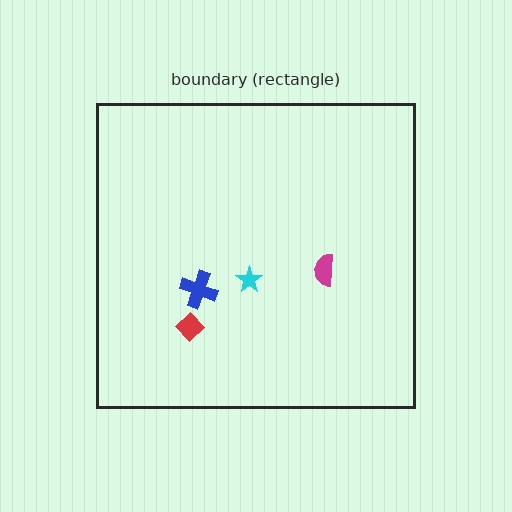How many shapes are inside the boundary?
4 inside, 0 outside.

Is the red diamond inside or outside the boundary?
Inside.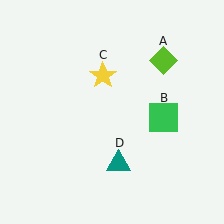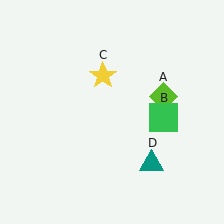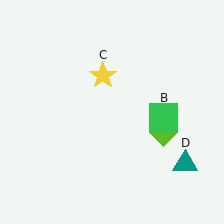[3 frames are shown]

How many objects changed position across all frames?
2 objects changed position: lime diamond (object A), teal triangle (object D).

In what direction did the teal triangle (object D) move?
The teal triangle (object D) moved right.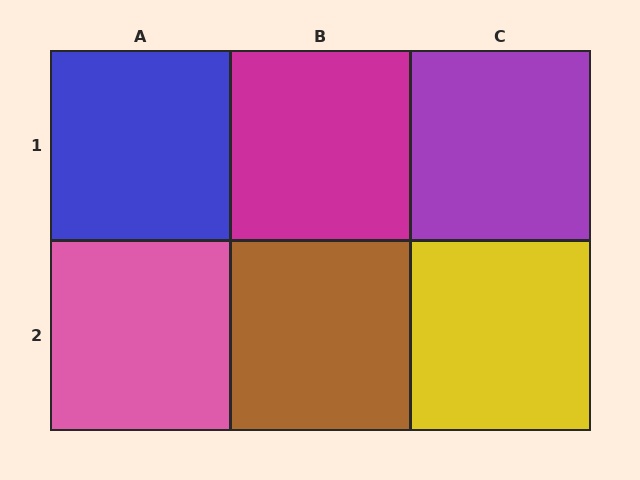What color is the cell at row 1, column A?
Blue.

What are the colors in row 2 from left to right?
Pink, brown, yellow.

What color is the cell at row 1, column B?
Magenta.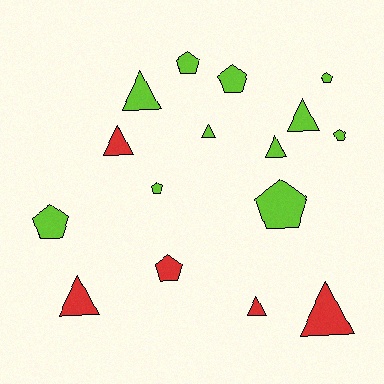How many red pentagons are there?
There is 1 red pentagon.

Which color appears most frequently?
Lime, with 11 objects.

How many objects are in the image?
There are 16 objects.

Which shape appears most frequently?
Pentagon, with 8 objects.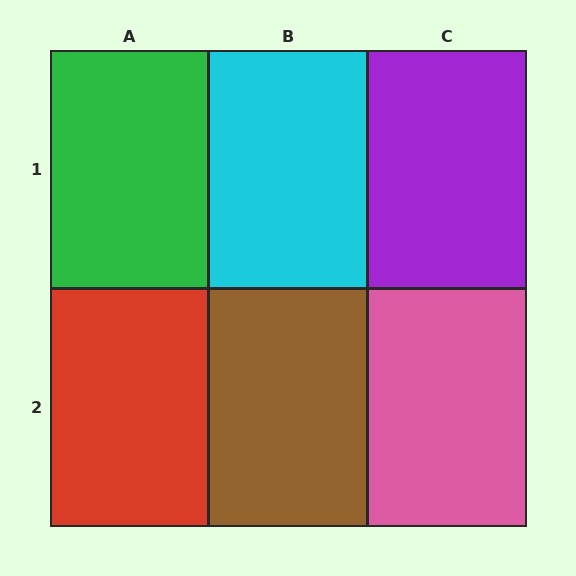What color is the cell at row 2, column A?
Red.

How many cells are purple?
1 cell is purple.